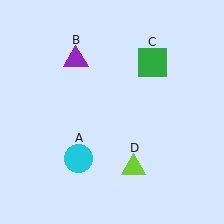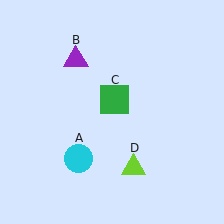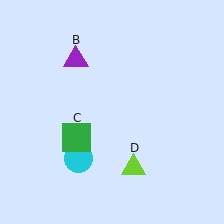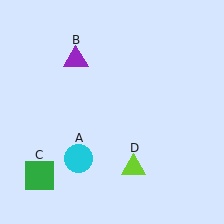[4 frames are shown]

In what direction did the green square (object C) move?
The green square (object C) moved down and to the left.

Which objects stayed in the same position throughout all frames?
Cyan circle (object A) and purple triangle (object B) and lime triangle (object D) remained stationary.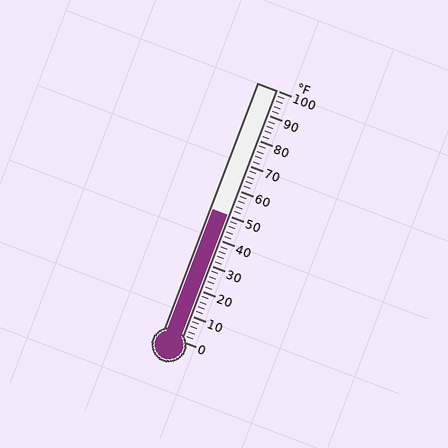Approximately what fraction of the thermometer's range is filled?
The thermometer is filled to approximately 50% of its range.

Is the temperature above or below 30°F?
The temperature is above 30°F.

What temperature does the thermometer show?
The thermometer shows approximately 50°F.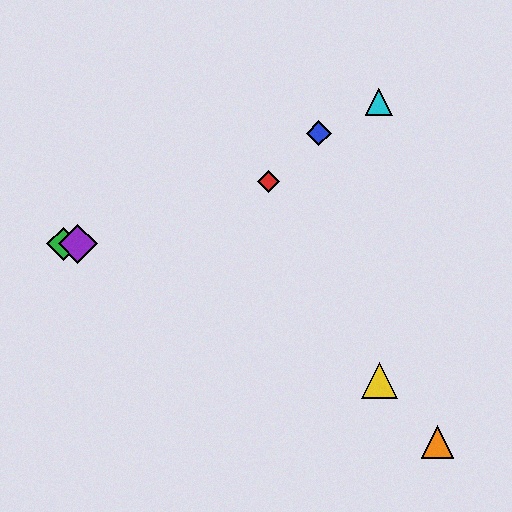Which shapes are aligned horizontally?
The green diamond, the purple diamond are aligned horizontally.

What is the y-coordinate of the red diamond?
The red diamond is at y≈181.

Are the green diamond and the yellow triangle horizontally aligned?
No, the green diamond is at y≈244 and the yellow triangle is at y≈380.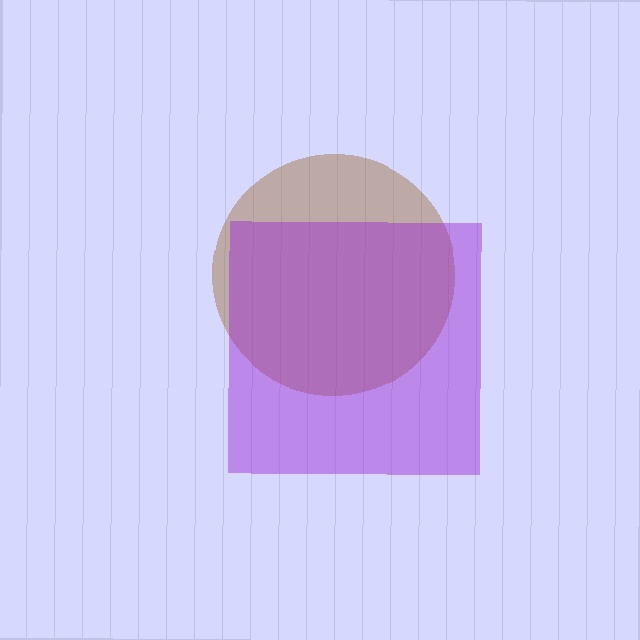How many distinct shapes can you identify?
There are 2 distinct shapes: a brown circle, a purple square.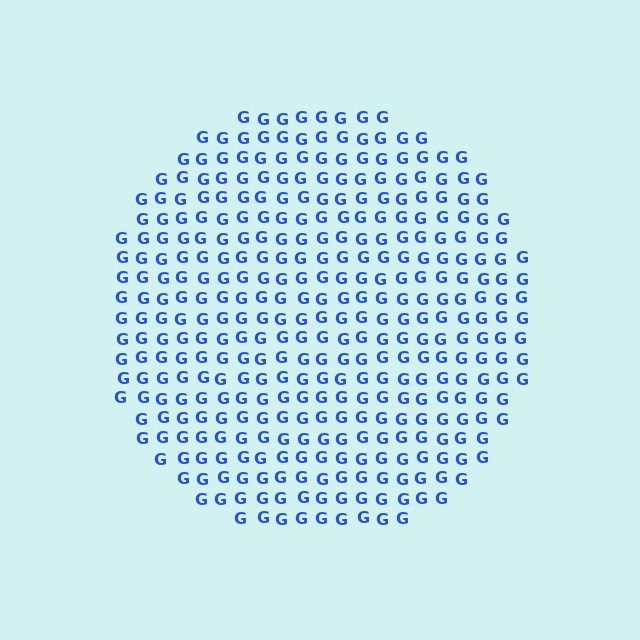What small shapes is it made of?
It is made of small letter G's.